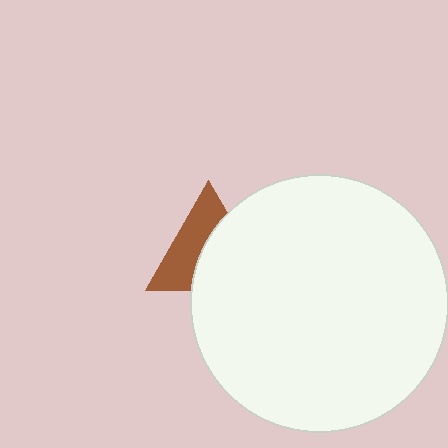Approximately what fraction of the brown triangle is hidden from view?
Roughly 52% of the brown triangle is hidden behind the white circle.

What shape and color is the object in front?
The object in front is a white circle.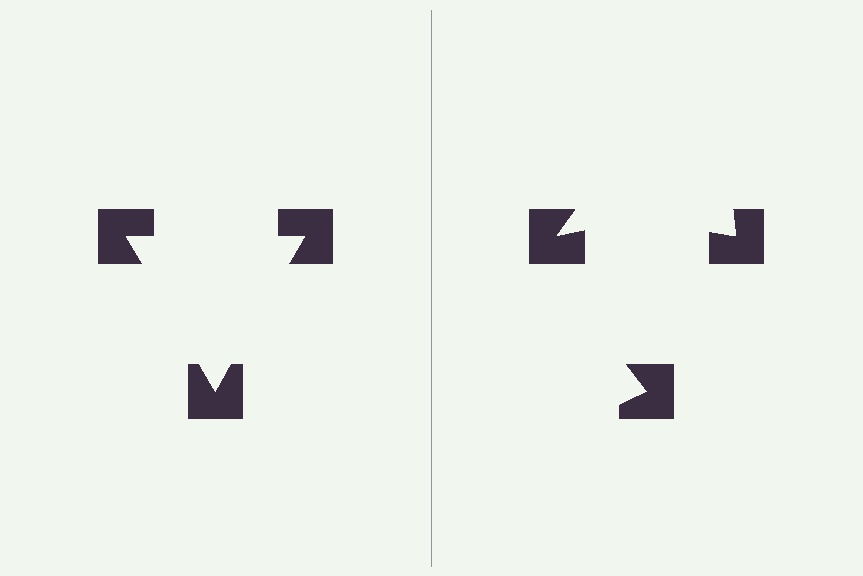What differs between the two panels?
The notched squares are positioned identically on both sides; only the wedge orientations differ. On the left they align to a triangle; on the right they are misaligned.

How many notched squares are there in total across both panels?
6 — 3 on each side.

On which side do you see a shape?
An illusory triangle appears on the left side. On the right side the wedge cuts are rotated, so no coherent shape forms.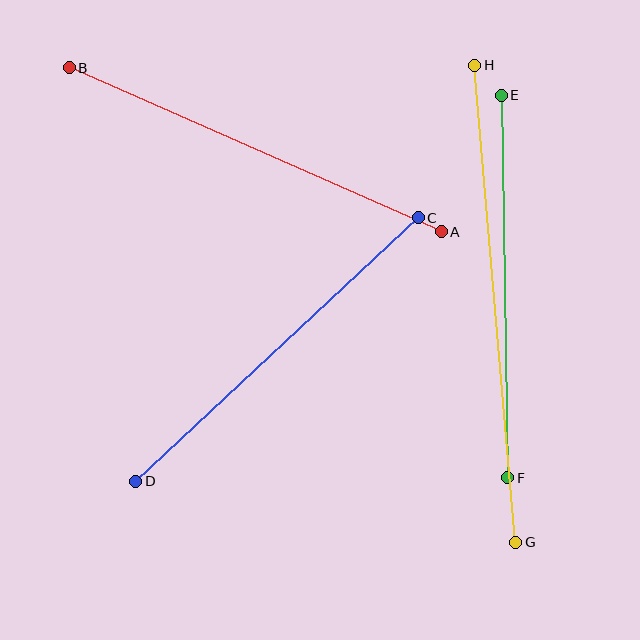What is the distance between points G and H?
The distance is approximately 479 pixels.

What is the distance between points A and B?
The distance is approximately 406 pixels.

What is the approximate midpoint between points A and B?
The midpoint is at approximately (255, 150) pixels.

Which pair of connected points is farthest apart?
Points G and H are farthest apart.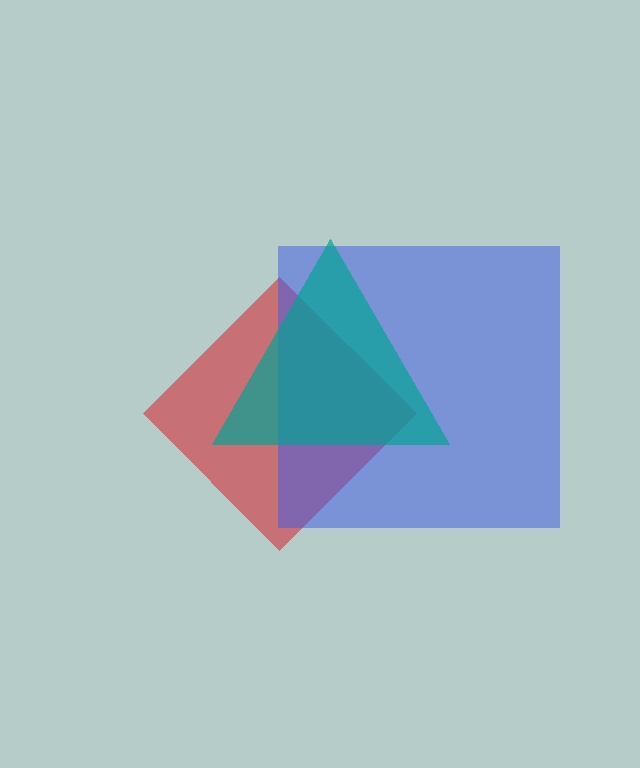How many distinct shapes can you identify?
There are 3 distinct shapes: a red diamond, a blue square, a teal triangle.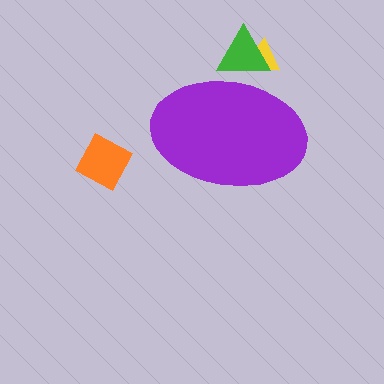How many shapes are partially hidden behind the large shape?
2 shapes are partially hidden.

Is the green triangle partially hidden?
Yes, the green triangle is partially hidden behind the purple ellipse.